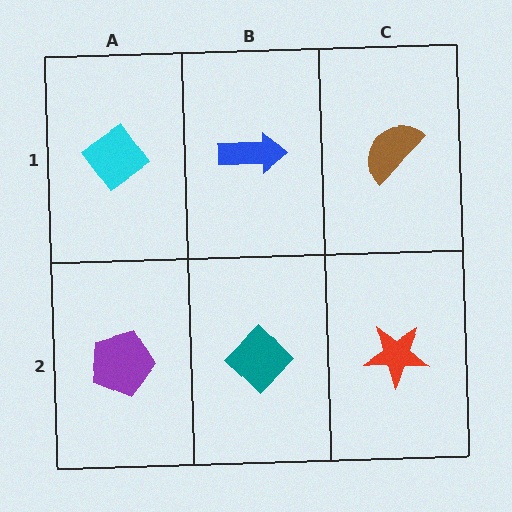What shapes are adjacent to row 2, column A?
A cyan diamond (row 1, column A), a teal diamond (row 2, column B).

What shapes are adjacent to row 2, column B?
A blue arrow (row 1, column B), a purple pentagon (row 2, column A), a red star (row 2, column C).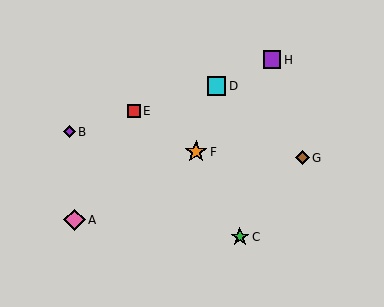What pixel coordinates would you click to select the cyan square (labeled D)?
Click at (217, 86) to select the cyan square D.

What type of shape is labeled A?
Shape A is a pink diamond.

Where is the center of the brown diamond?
The center of the brown diamond is at (302, 158).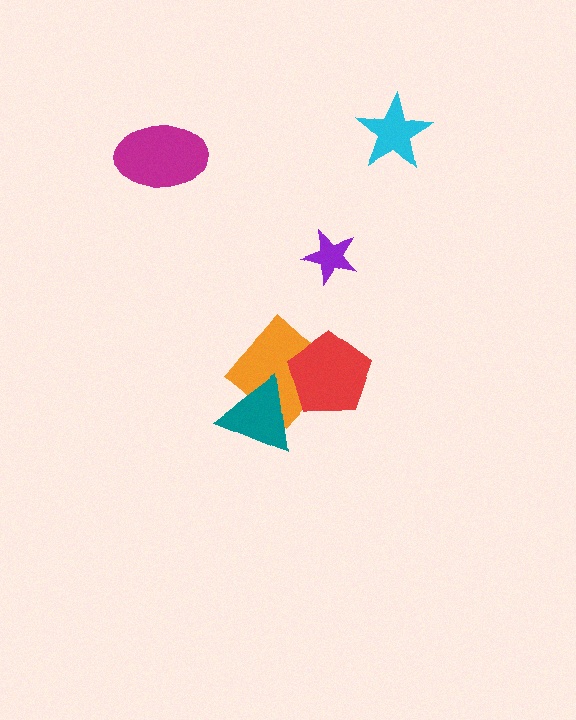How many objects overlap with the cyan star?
0 objects overlap with the cyan star.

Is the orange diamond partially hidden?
Yes, it is partially covered by another shape.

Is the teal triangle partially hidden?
No, no other shape covers it.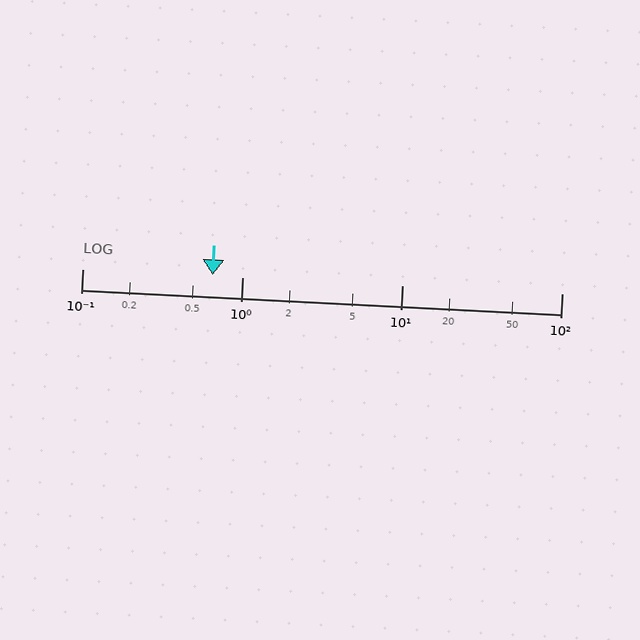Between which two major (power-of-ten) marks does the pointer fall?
The pointer is between 0.1 and 1.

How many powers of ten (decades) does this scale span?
The scale spans 3 decades, from 0.1 to 100.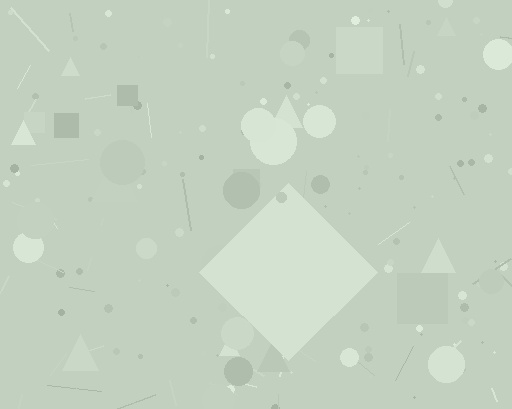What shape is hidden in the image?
A diamond is hidden in the image.